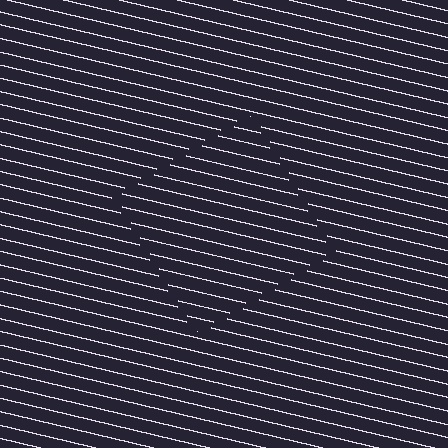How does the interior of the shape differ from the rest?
The interior of the shape contains the same grating, shifted by half a period — the contour is defined by the phase discontinuity where line-ends from the inner and outer gratings abut.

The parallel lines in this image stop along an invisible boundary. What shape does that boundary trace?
An illusory square. The interior of the shape contains the same grating, shifted by half a period — the contour is defined by the phase discontinuity where line-ends from the inner and outer gratings abut.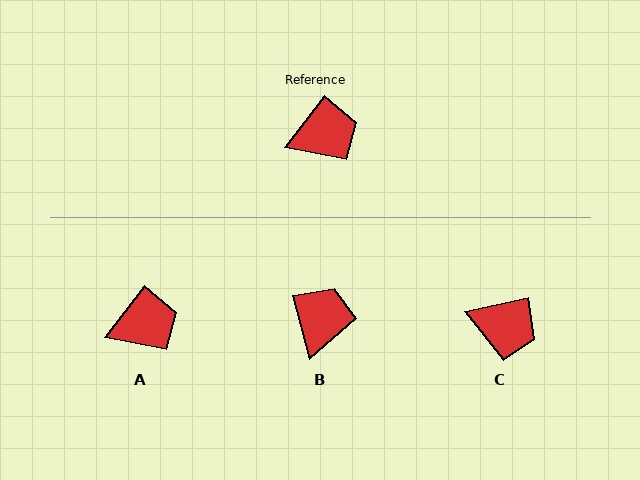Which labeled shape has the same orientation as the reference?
A.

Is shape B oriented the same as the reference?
No, it is off by about 51 degrees.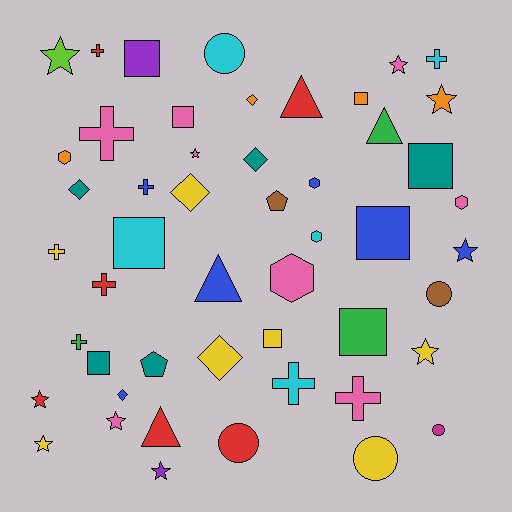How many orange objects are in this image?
There are 4 orange objects.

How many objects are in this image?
There are 50 objects.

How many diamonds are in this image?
There are 6 diamonds.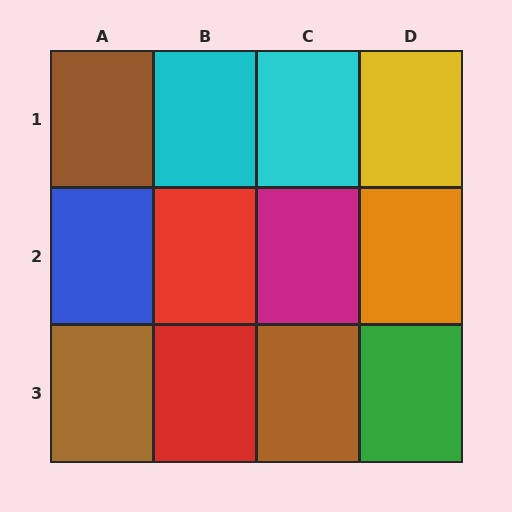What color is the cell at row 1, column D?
Yellow.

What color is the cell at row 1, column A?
Brown.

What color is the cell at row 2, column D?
Orange.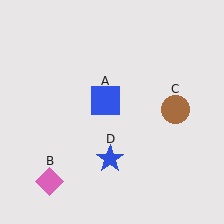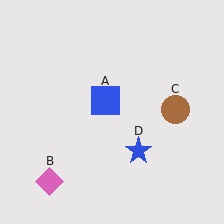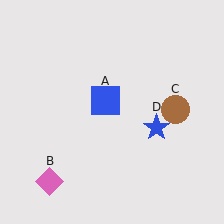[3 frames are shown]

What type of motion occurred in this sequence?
The blue star (object D) rotated counterclockwise around the center of the scene.